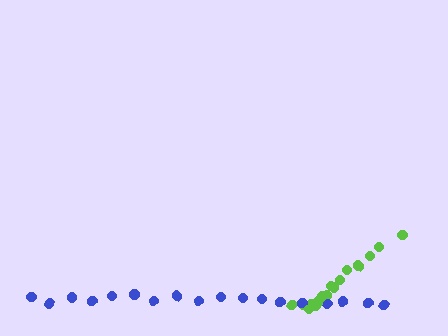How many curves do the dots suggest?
There are 2 distinct paths.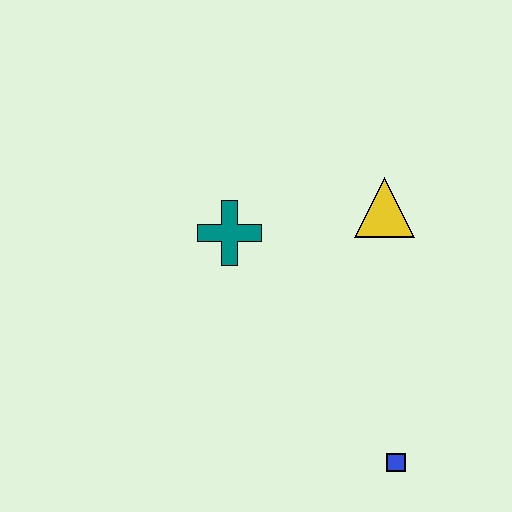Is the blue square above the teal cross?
No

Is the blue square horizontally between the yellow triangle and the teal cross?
No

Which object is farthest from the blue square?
The teal cross is farthest from the blue square.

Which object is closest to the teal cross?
The yellow triangle is closest to the teal cross.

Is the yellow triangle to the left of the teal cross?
No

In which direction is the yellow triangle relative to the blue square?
The yellow triangle is above the blue square.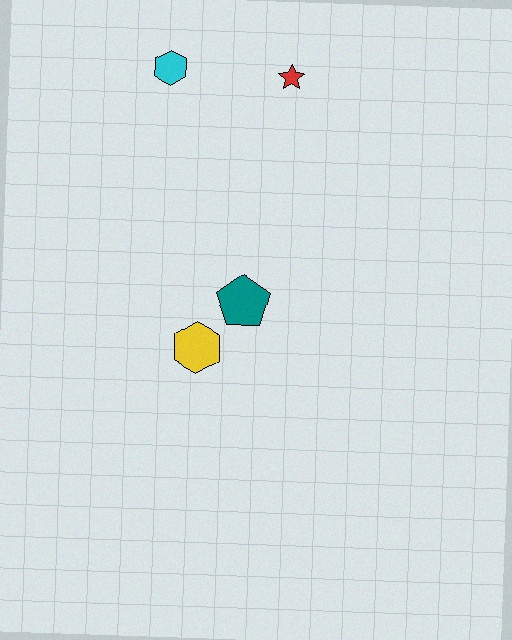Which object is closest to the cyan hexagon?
The red star is closest to the cyan hexagon.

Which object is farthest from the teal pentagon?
The cyan hexagon is farthest from the teal pentagon.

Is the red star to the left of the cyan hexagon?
No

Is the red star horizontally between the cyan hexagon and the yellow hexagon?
No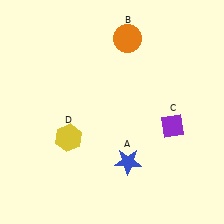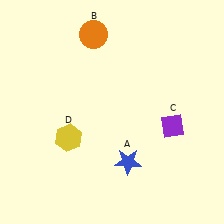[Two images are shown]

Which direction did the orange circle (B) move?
The orange circle (B) moved left.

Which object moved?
The orange circle (B) moved left.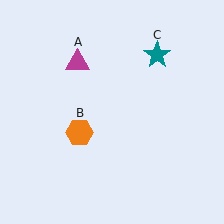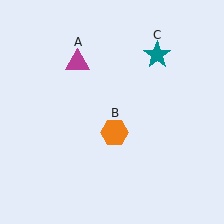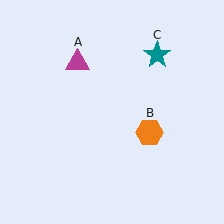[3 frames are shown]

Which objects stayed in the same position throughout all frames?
Magenta triangle (object A) and teal star (object C) remained stationary.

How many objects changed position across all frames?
1 object changed position: orange hexagon (object B).